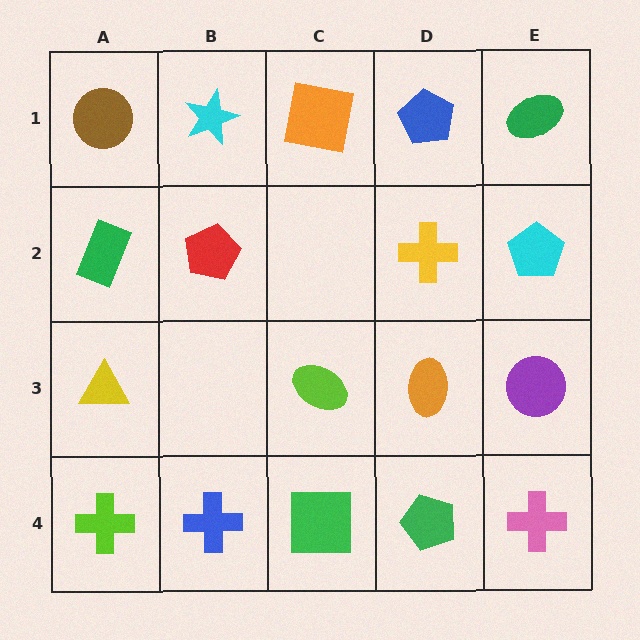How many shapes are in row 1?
5 shapes.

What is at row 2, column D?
A yellow cross.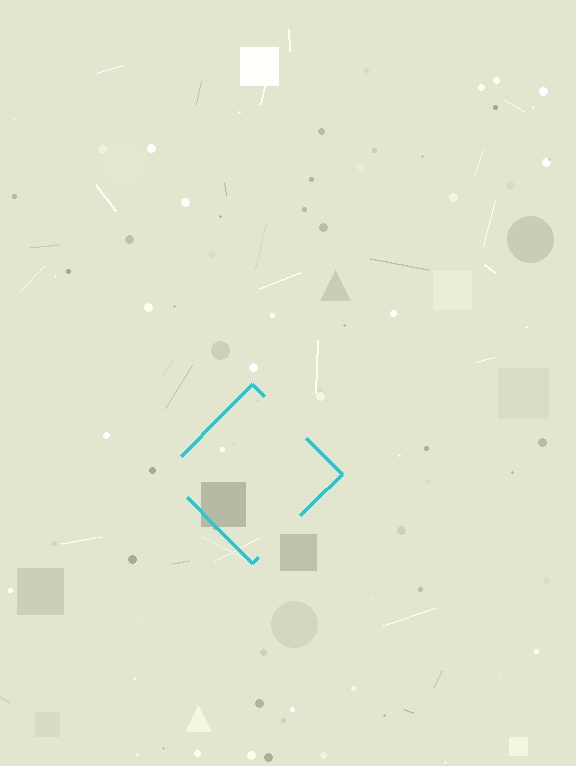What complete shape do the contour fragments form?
The contour fragments form a diamond.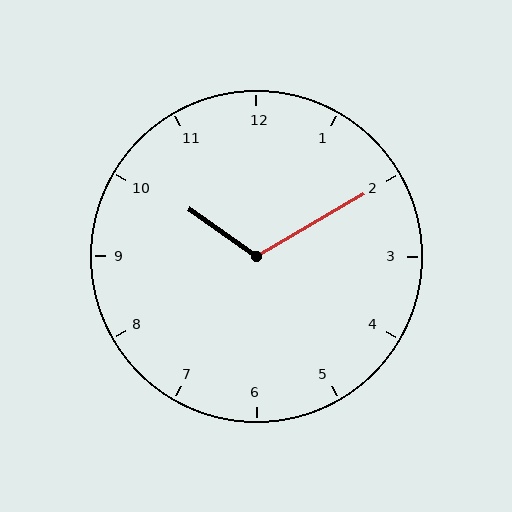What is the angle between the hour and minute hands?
Approximately 115 degrees.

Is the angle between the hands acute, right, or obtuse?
It is obtuse.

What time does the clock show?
10:10.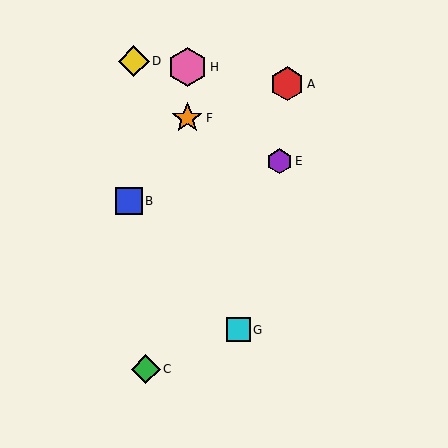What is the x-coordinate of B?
Object B is at x≈129.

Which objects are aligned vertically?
Objects F, H are aligned vertically.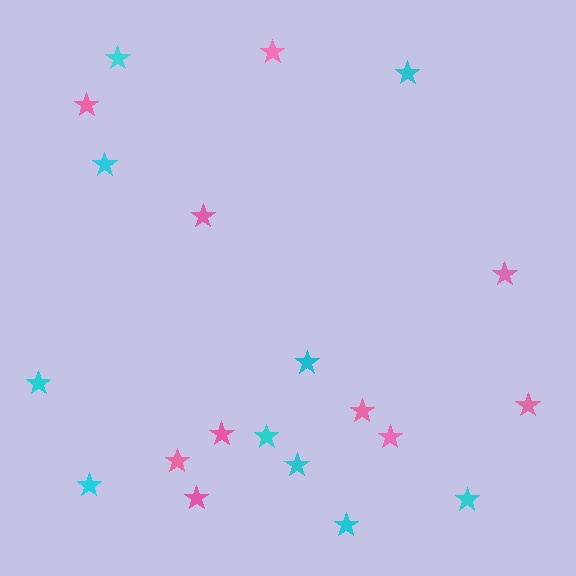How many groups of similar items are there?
There are 2 groups: one group of pink stars (10) and one group of cyan stars (10).